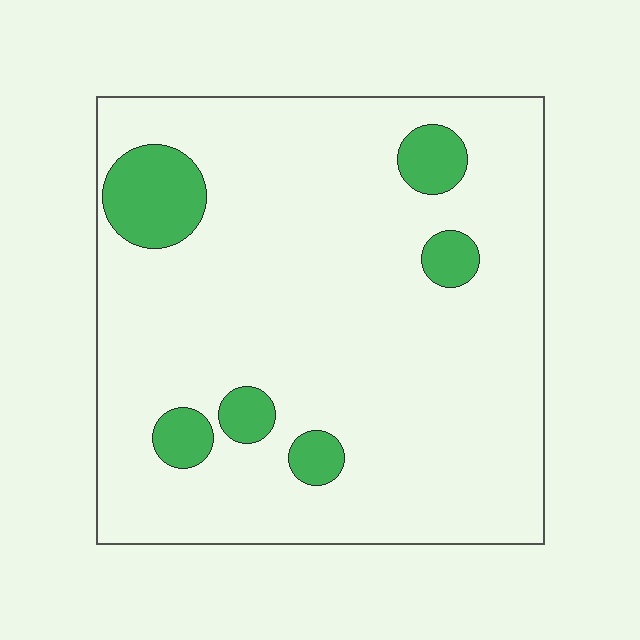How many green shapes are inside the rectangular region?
6.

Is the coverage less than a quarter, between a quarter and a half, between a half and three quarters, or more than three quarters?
Less than a quarter.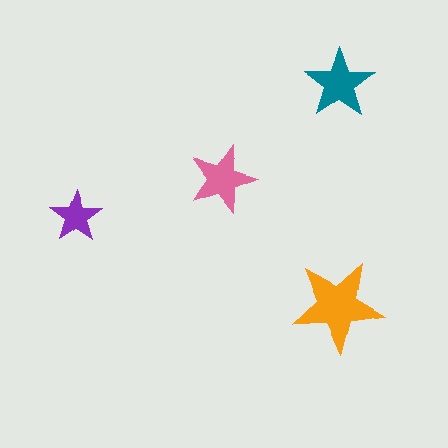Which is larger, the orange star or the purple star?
The orange one.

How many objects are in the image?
There are 4 objects in the image.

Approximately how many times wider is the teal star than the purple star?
About 1.5 times wider.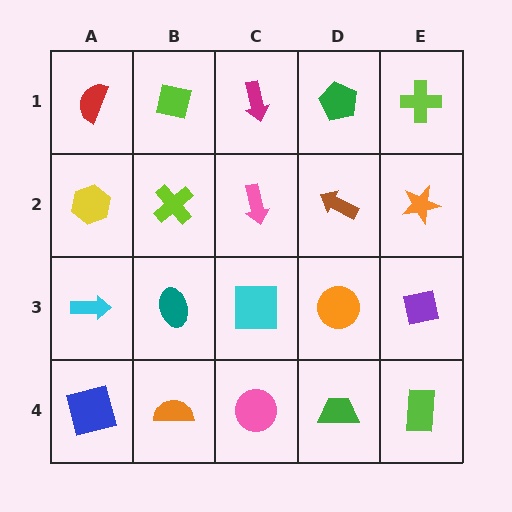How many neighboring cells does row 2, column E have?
3.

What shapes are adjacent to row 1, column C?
A pink arrow (row 2, column C), a lime square (row 1, column B), a green pentagon (row 1, column D).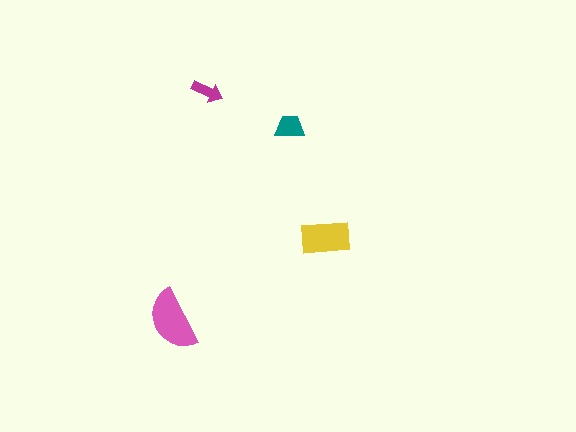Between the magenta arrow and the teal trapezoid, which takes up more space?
The teal trapezoid.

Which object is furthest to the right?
The yellow rectangle is rightmost.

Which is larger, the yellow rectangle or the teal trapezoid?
The yellow rectangle.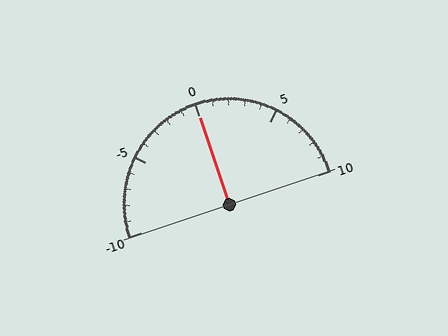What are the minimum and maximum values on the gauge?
The gauge ranges from -10 to 10.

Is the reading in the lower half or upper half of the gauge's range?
The reading is in the upper half of the range (-10 to 10).